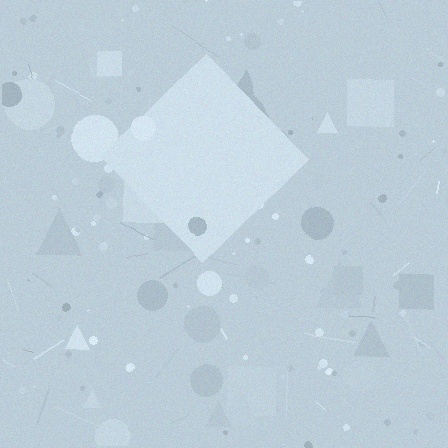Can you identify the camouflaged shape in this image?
The camouflaged shape is a diamond.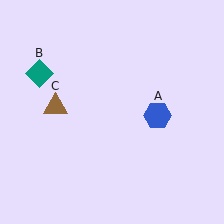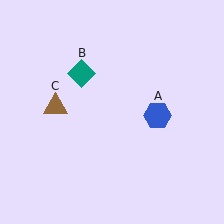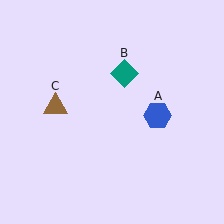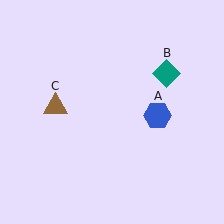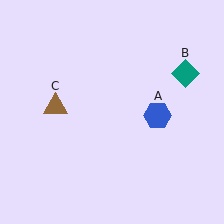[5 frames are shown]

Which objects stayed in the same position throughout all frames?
Blue hexagon (object A) and brown triangle (object C) remained stationary.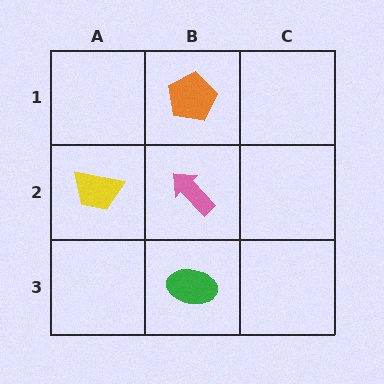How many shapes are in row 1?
1 shape.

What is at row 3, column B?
A green ellipse.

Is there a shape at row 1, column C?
No, that cell is empty.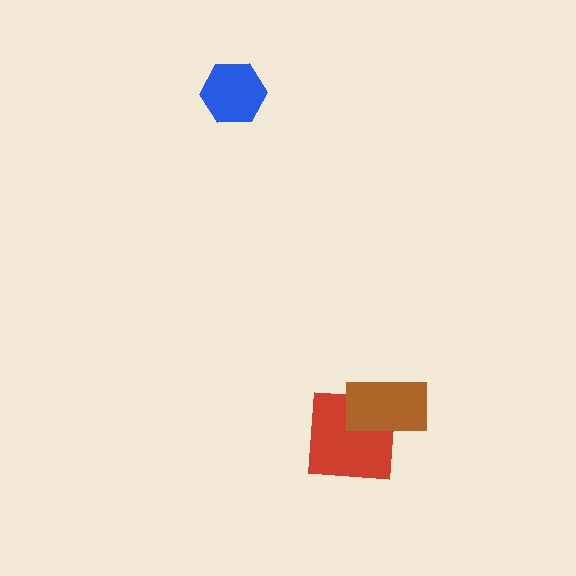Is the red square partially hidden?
Yes, it is partially covered by another shape.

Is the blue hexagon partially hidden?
No, no other shape covers it.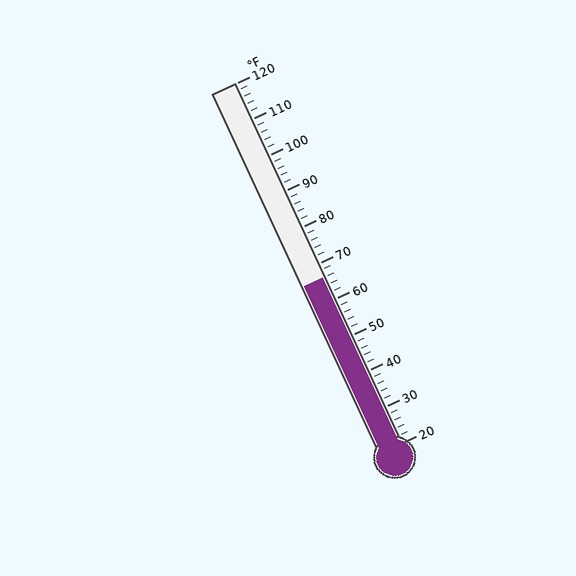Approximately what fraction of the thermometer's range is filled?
The thermometer is filled to approximately 45% of its range.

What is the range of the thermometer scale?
The thermometer scale ranges from 20°F to 120°F.